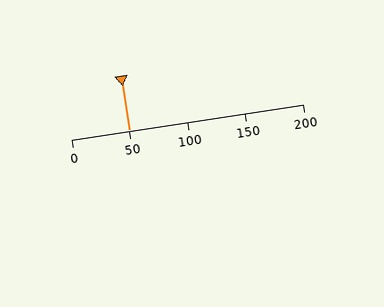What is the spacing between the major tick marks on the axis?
The major ticks are spaced 50 apart.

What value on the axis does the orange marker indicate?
The marker indicates approximately 50.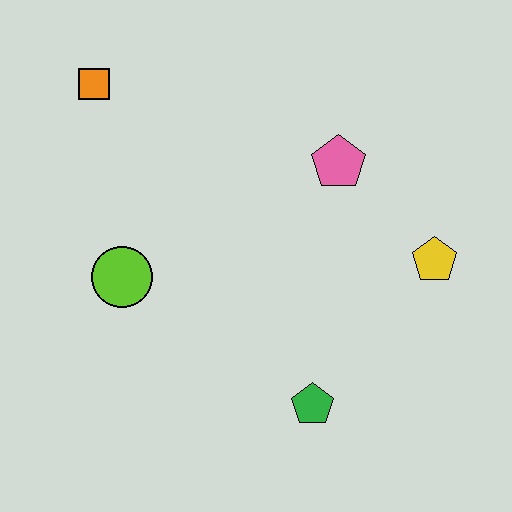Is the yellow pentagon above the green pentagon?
Yes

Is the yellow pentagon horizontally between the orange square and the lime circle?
No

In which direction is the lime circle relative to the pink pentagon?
The lime circle is to the left of the pink pentagon.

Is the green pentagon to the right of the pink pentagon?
No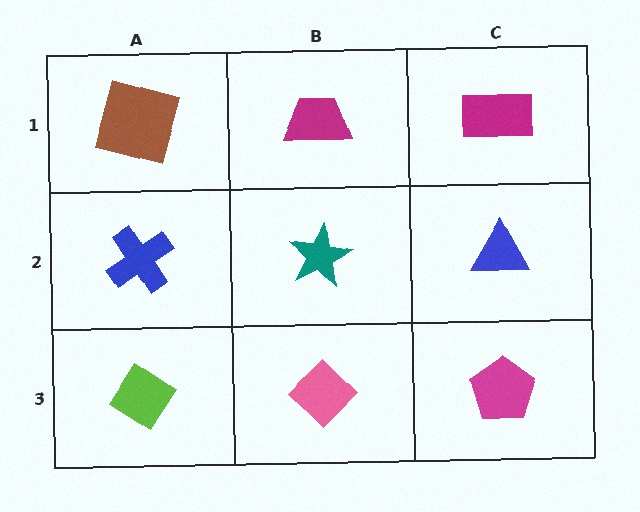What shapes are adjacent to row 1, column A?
A blue cross (row 2, column A), a magenta trapezoid (row 1, column B).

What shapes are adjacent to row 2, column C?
A magenta rectangle (row 1, column C), a magenta pentagon (row 3, column C), a teal star (row 2, column B).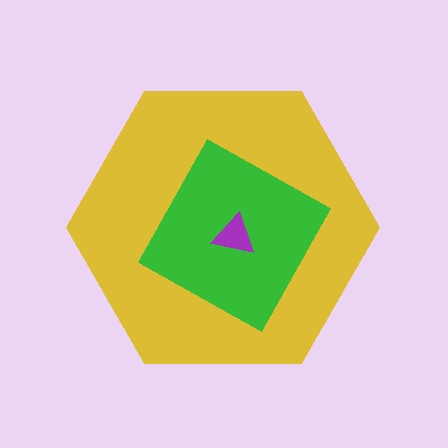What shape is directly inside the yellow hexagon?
The green diamond.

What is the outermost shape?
The yellow hexagon.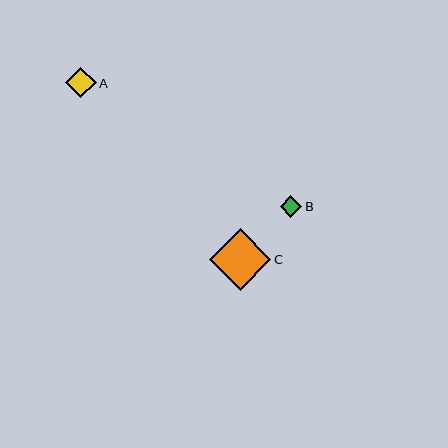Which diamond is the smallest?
Diamond B is the smallest with a size of approximately 22 pixels.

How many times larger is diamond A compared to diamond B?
Diamond A is approximately 1.4 times the size of diamond B.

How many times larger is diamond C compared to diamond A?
Diamond C is approximately 2.0 times the size of diamond A.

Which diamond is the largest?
Diamond C is the largest with a size of approximately 62 pixels.